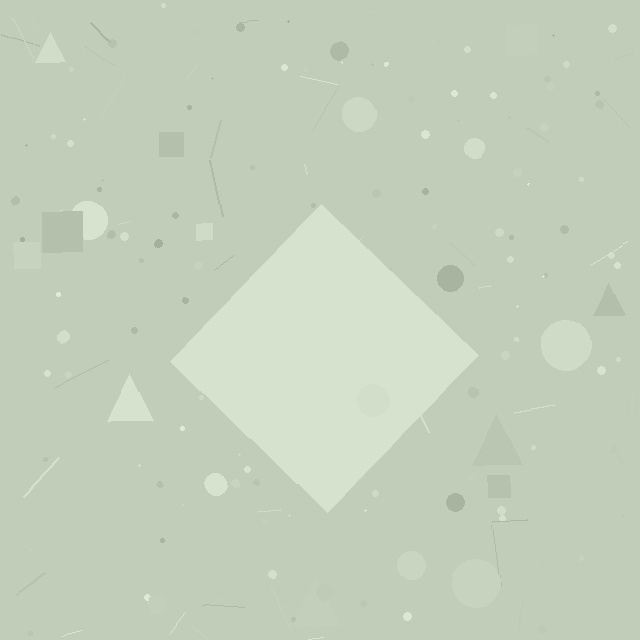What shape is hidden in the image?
A diamond is hidden in the image.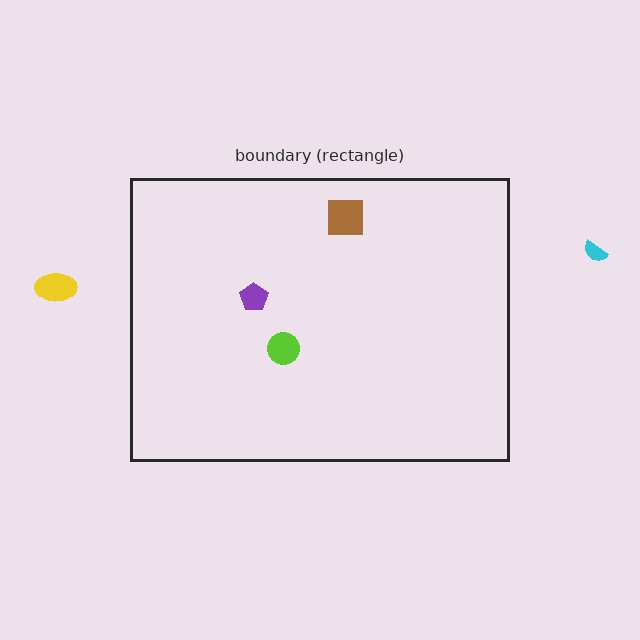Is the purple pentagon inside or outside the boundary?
Inside.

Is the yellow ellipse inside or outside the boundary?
Outside.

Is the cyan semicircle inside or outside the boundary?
Outside.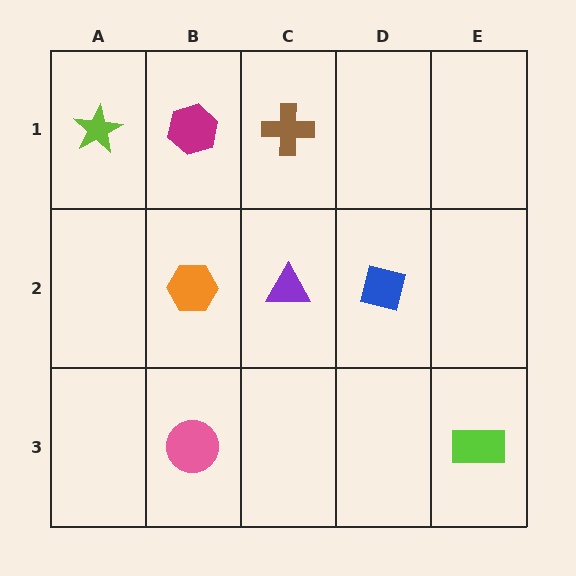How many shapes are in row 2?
3 shapes.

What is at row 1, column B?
A magenta hexagon.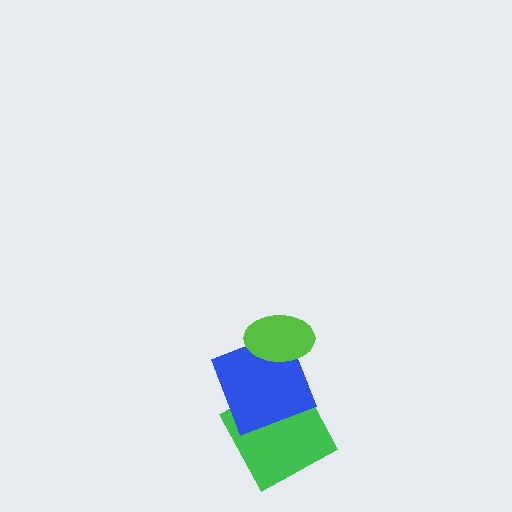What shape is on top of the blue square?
The lime ellipse is on top of the blue square.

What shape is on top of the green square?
The blue square is on top of the green square.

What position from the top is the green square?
The green square is 3rd from the top.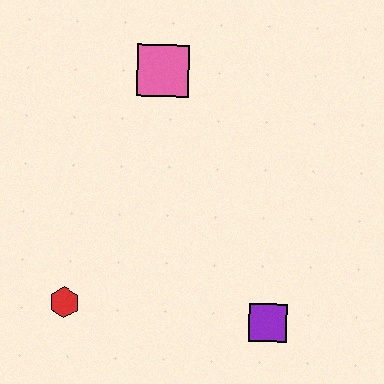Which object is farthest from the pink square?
The purple square is farthest from the pink square.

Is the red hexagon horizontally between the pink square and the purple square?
No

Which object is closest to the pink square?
The red hexagon is closest to the pink square.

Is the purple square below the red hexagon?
Yes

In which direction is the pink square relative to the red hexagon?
The pink square is above the red hexagon.